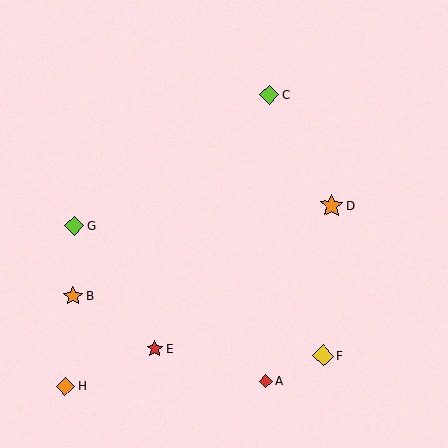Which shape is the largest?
The orange star (labeled D) is the largest.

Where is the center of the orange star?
The center of the orange star is at (73, 296).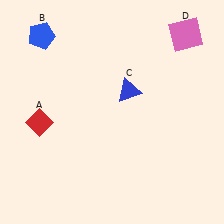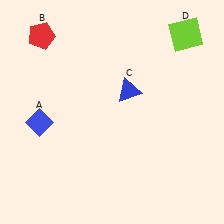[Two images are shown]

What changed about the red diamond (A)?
In Image 1, A is red. In Image 2, it changed to blue.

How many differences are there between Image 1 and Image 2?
There are 3 differences between the two images.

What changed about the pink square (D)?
In Image 1, D is pink. In Image 2, it changed to lime.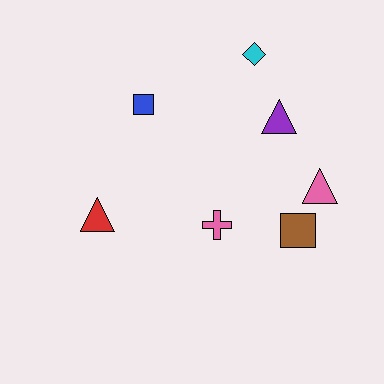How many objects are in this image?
There are 7 objects.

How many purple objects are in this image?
There is 1 purple object.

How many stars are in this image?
There are no stars.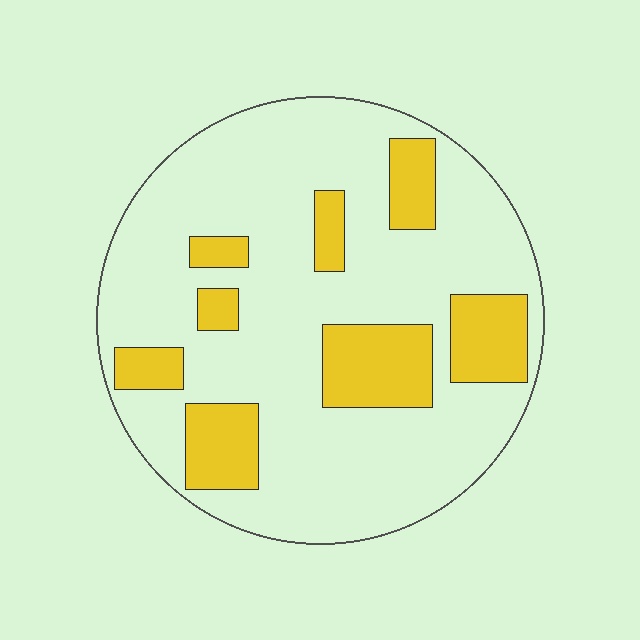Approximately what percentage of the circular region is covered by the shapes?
Approximately 25%.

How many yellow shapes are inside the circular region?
8.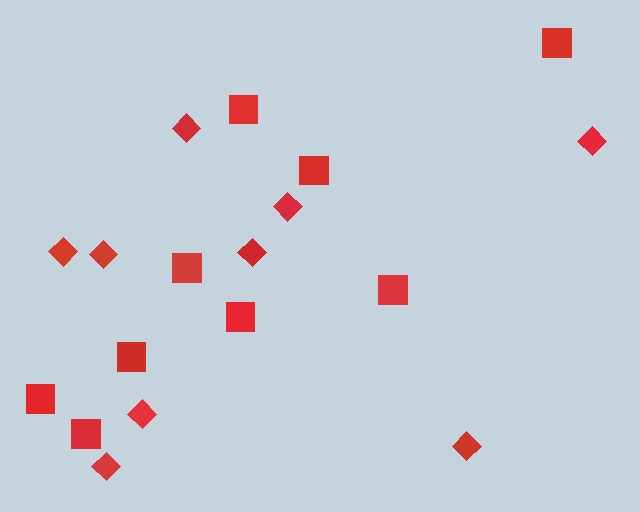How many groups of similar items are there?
There are 2 groups: one group of squares (9) and one group of diamonds (9).